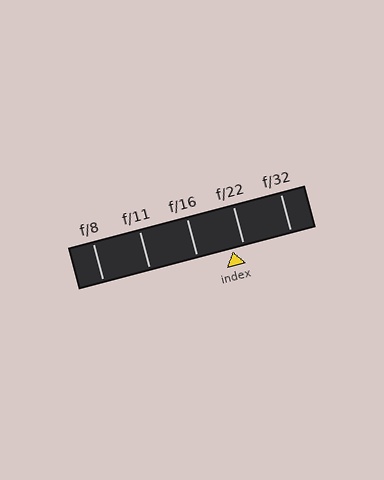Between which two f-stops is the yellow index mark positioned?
The index mark is between f/16 and f/22.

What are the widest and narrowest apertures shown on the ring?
The widest aperture shown is f/8 and the narrowest is f/32.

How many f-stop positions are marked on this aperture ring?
There are 5 f-stop positions marked.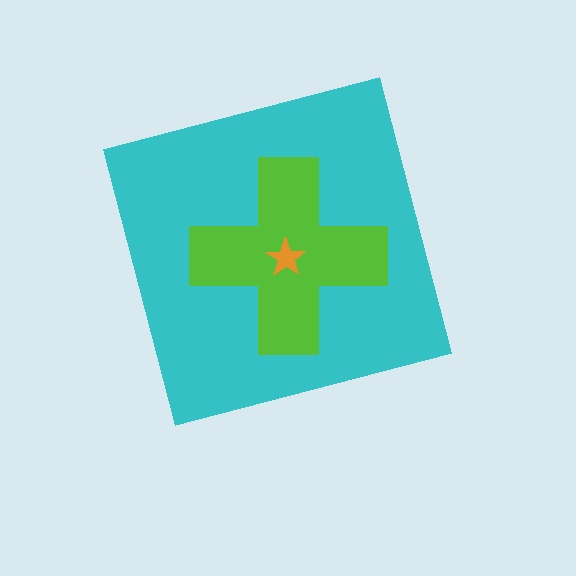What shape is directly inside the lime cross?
The orange star.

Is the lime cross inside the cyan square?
Yes.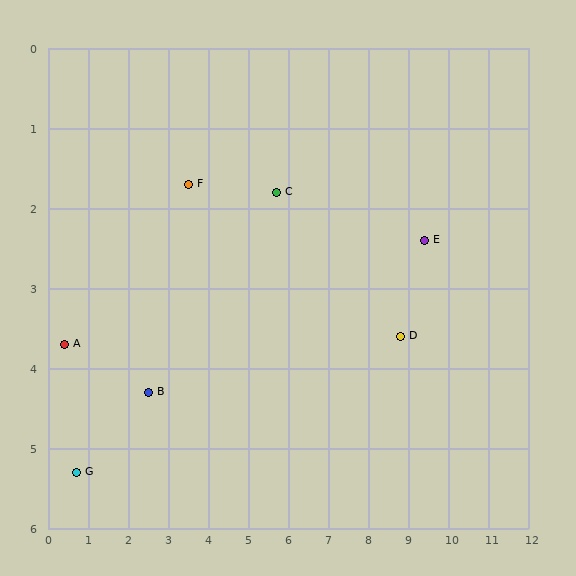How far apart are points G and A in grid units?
Points G and A are about 1.6 grid units apart.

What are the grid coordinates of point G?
Point G is at approximately (0.7, 5.3).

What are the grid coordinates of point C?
Point C is at approximately (5.7, 1.8).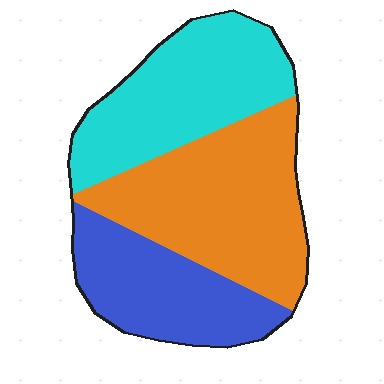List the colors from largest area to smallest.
From largest to smallest: orange, cyan, blue.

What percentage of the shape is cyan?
Cyan covers around 35% of the shape.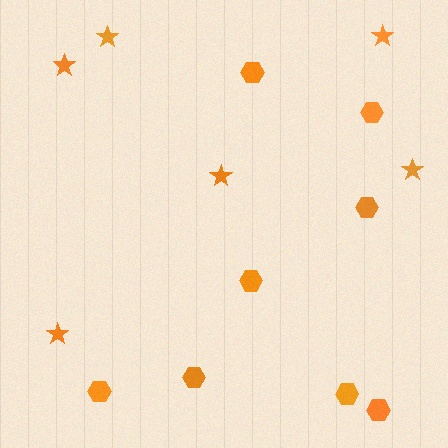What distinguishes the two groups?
There are 2 groups: one group of hexagons (8) and one group of stars (6).